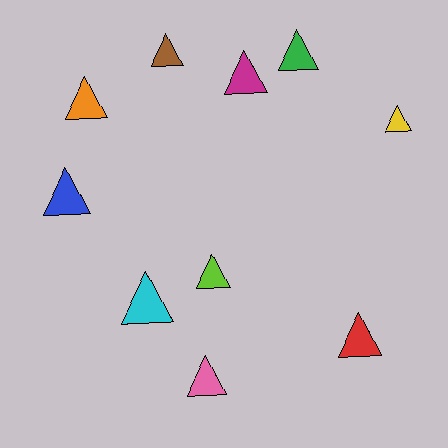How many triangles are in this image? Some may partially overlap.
There are 10 triangles.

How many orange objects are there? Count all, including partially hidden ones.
There is 1 orange object.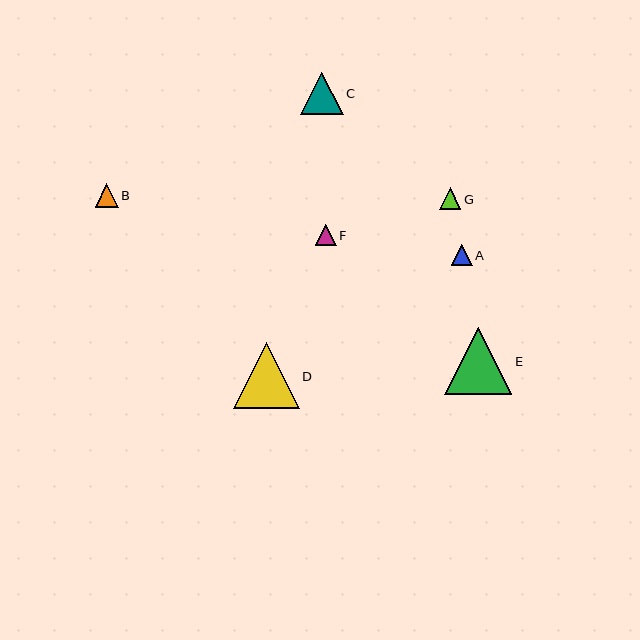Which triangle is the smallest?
Triangle F is the smallest with a size of approximately 21 pixels.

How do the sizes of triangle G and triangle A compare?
Triangle G and triangle A are approximately the same size.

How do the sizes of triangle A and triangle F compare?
Triangle A and triangle F are approximately the same size.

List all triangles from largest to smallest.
From largest to smallest: E, D, C, B, G, A, F.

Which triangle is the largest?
Triangle E is the largest with a size of approximately 67 pixels.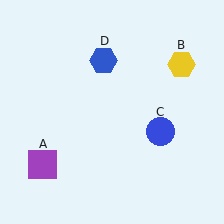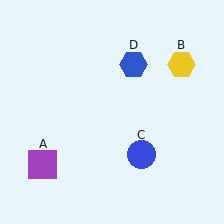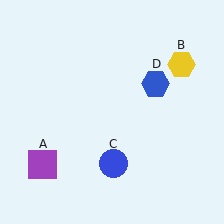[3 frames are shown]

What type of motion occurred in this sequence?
The blue circle (object C), blue hexagon (object D) rotated clockwise around the center of the scene.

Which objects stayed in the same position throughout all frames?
Purple square (object A) and yellow hexagon (object B) remained stationary.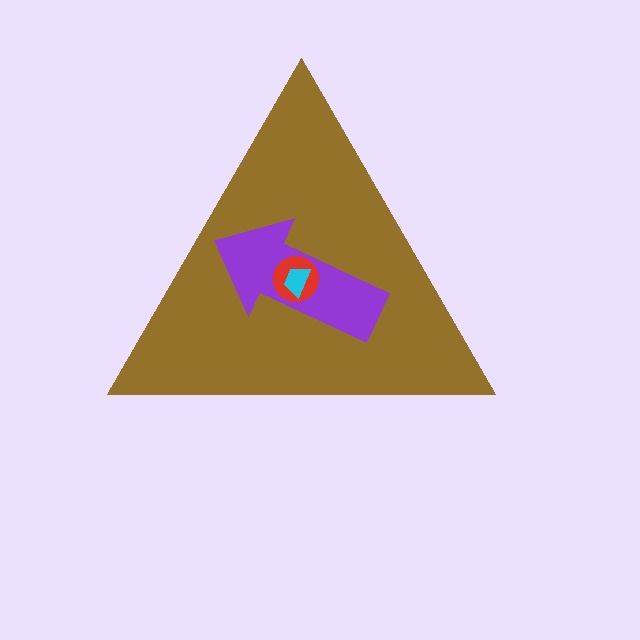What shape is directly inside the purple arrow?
The red circle.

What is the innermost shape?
The cyan trapezoid.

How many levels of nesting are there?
4.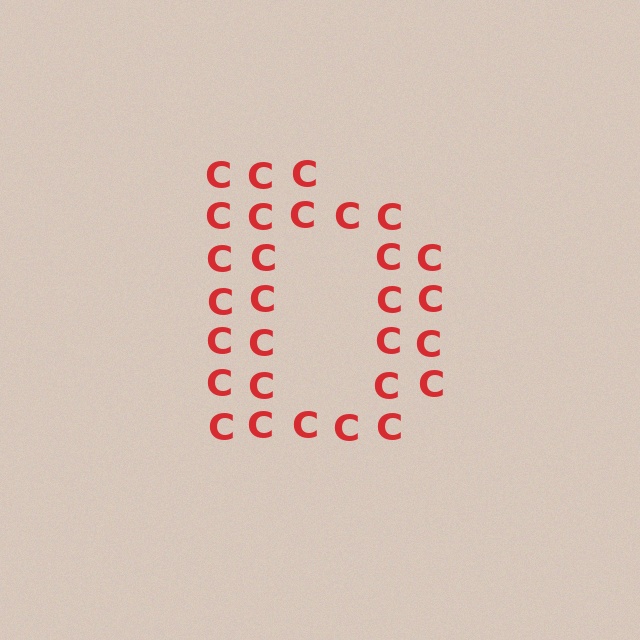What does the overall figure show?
The overall figure shows the letter D.